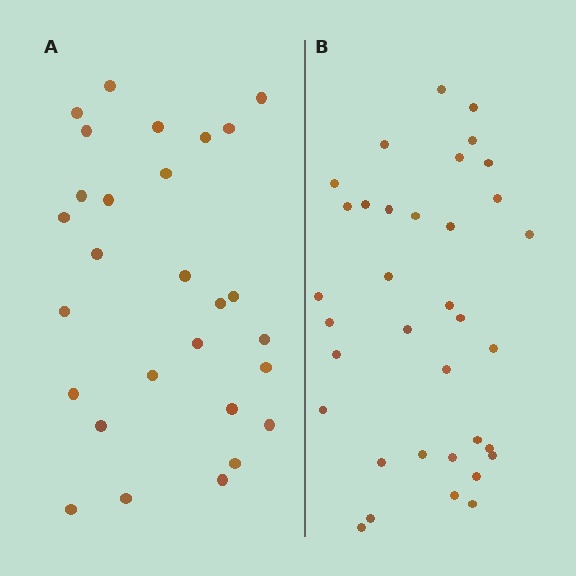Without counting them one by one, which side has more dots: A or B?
Region B (the right region) has more dots.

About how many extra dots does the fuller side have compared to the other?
Region B has roughly 8 or so more dots than region A.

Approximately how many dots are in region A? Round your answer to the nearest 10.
About 30 dots. (The exact count is 28, which rounds to 30.)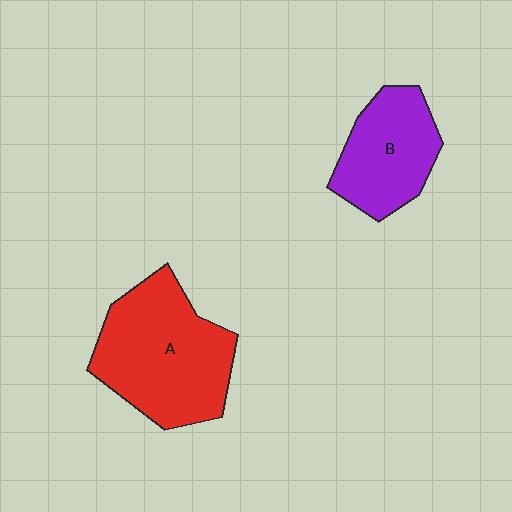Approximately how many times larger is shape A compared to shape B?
Approximately 1.5 times.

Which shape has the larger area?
Shape A (red).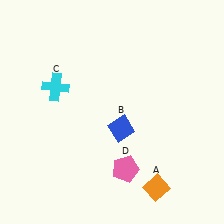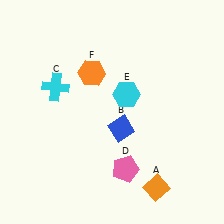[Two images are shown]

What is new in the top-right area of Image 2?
A cyan hexagon (E) was added in the top-right area of Image 2.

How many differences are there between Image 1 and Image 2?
There are 2 differences between the two images.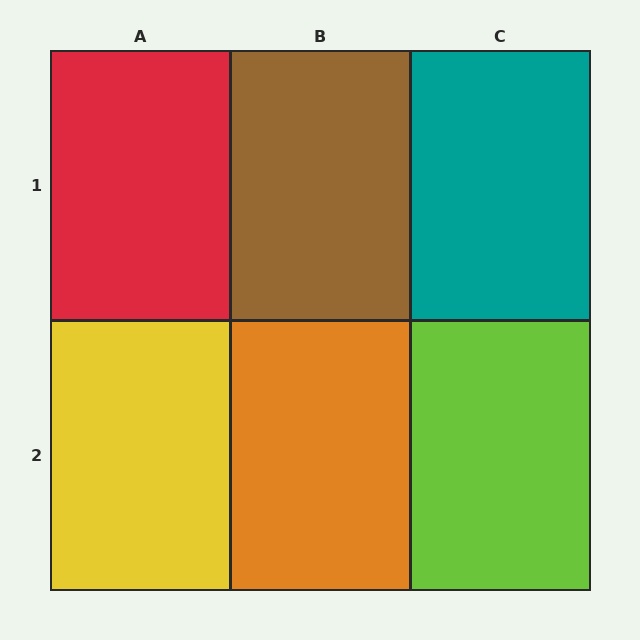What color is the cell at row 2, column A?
Yellow.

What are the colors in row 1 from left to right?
Red, brown, teal.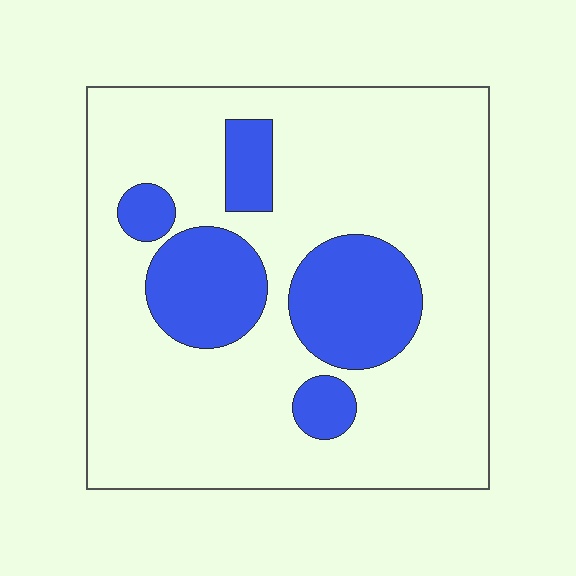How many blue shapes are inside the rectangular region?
5.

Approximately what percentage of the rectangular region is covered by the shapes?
Approximately 25%.